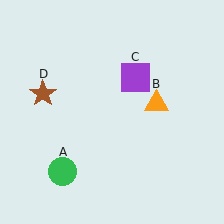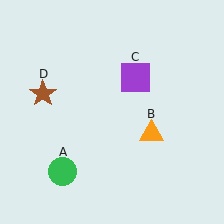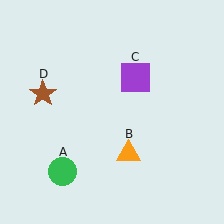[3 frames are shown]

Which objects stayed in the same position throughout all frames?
Green circle (object A) and purple square (object C) and brown star (object D) remained stationary.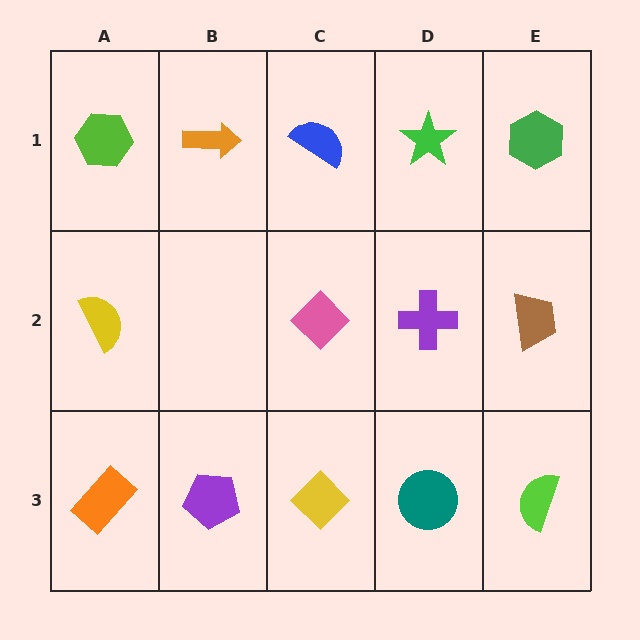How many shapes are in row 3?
5 shapes.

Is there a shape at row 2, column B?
No, that cell is empty.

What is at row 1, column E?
A green hexagon.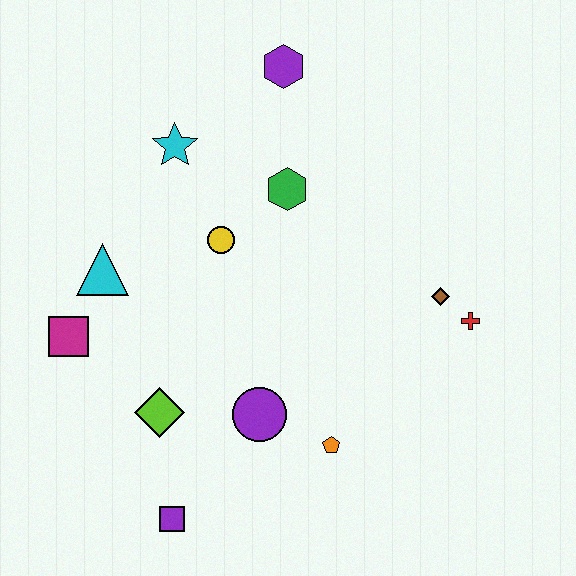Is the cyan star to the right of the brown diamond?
No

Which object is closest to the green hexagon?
The yellow circle is closest to the green hexagon.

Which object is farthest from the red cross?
The magenta square is farthest from the red cross.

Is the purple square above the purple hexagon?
No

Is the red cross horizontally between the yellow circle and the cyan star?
No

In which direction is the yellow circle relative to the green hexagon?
The yellow circle is to the left of the green hexagon.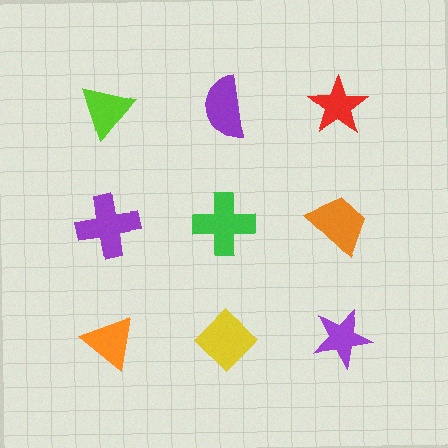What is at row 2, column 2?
A green cross.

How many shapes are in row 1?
3 shapes.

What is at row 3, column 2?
A yellow diamond.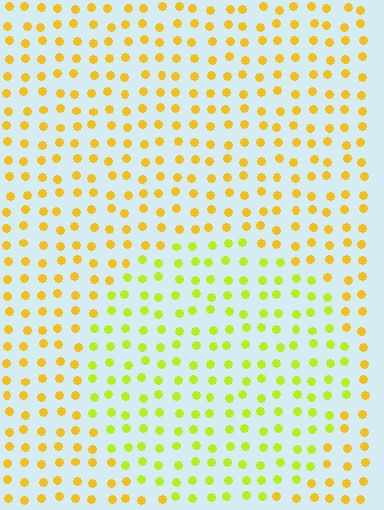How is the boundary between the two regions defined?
The boundary is defined purely by a slight shift in hue (about 33 degrees). Spacing, size, and orientation are identical on both sides.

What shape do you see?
I see a circle.